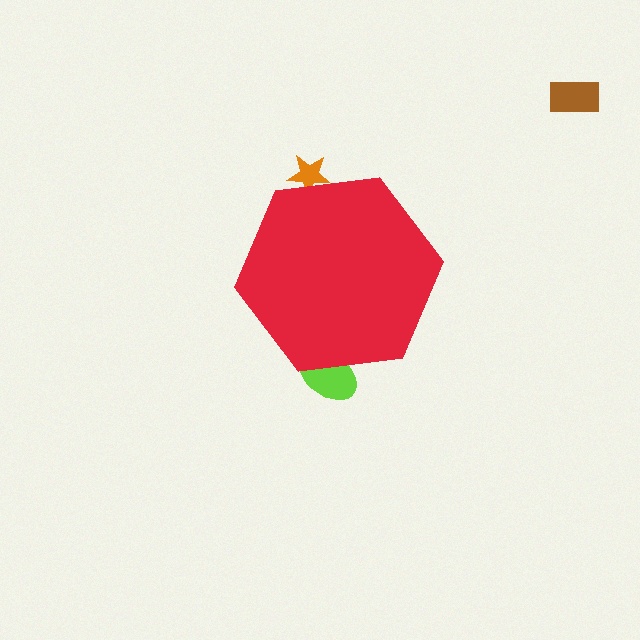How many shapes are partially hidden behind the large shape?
2 shapes are partially hidden.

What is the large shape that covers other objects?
A red hexagon.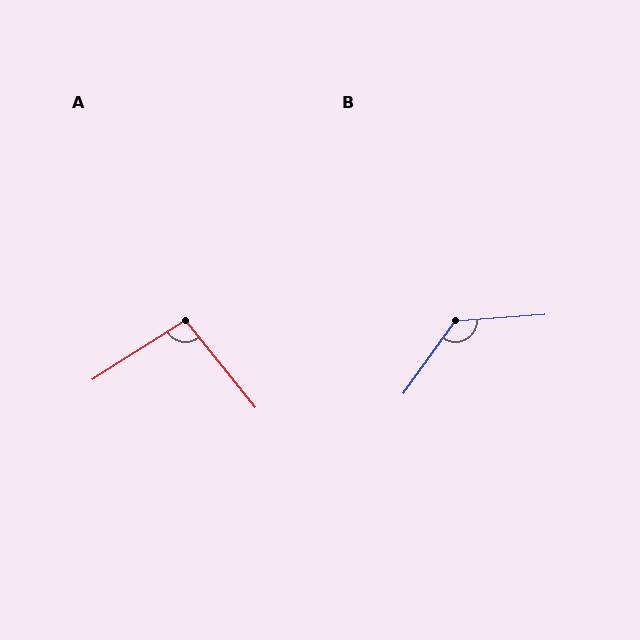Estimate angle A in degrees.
Approximately 96 degrees.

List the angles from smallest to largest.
A (96°), B (130°).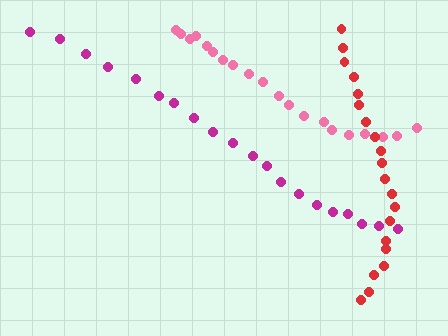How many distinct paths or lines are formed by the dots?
There are 3 distinct paths.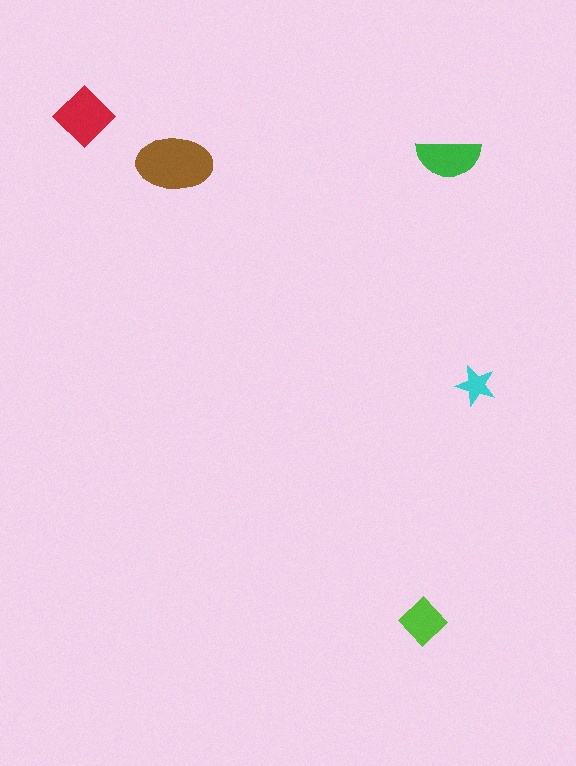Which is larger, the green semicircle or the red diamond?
The red diamond.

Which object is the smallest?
The cyan star.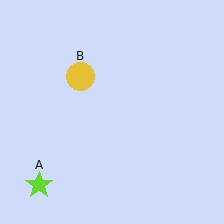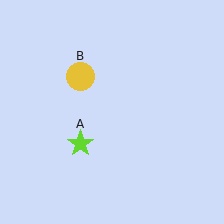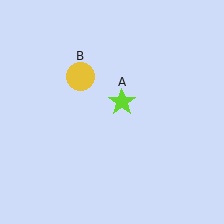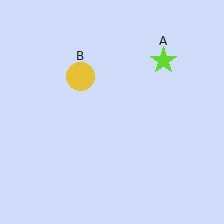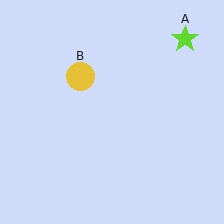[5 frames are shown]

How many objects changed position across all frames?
1 object changed position: lime star (object A).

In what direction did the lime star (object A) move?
The lime star (object A) moved up and to the right.